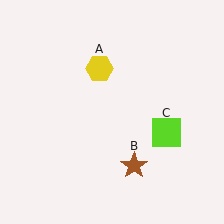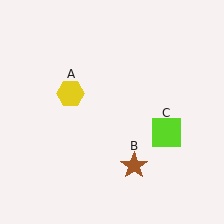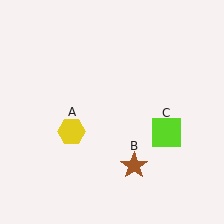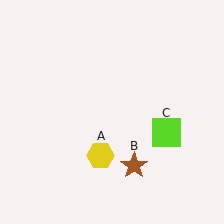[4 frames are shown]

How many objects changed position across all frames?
1 object changed position: yellow hexagon (object A).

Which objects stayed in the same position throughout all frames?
Brown star (object B) and lime square (object C) remained stationary.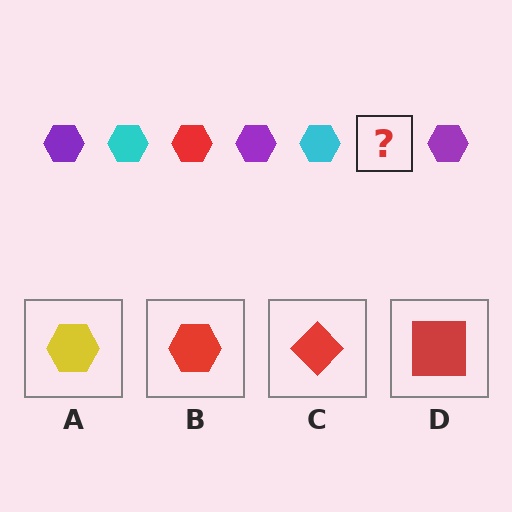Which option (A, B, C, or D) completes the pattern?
B.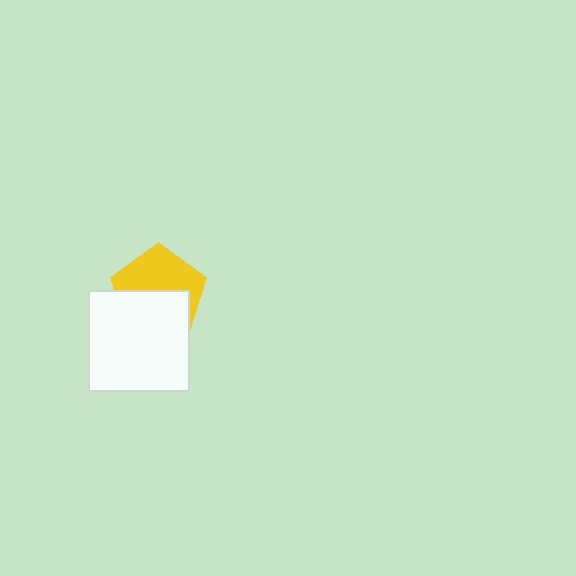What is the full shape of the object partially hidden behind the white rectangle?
The partially hidden object is a yellow pentagon.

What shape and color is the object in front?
The object in front is a white rectangle.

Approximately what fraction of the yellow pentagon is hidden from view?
Roughly 50% of the yellow pentagon is hidden behind the white rectangle.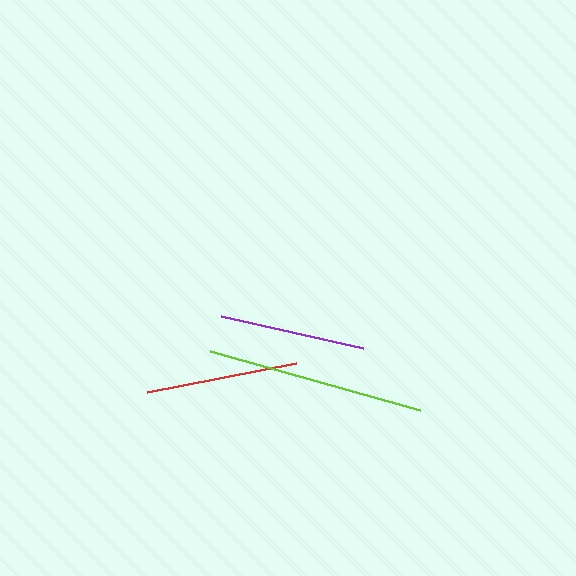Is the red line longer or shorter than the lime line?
The lime line is longer than the red line.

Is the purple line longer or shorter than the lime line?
The lime line is longer than the purple line.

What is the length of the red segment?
The red segment is approximately 152 pixels long.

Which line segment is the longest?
The lime line is the longest at approximately 218 pixels.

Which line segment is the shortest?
The purple line is the shortest at approximately 146 pixels.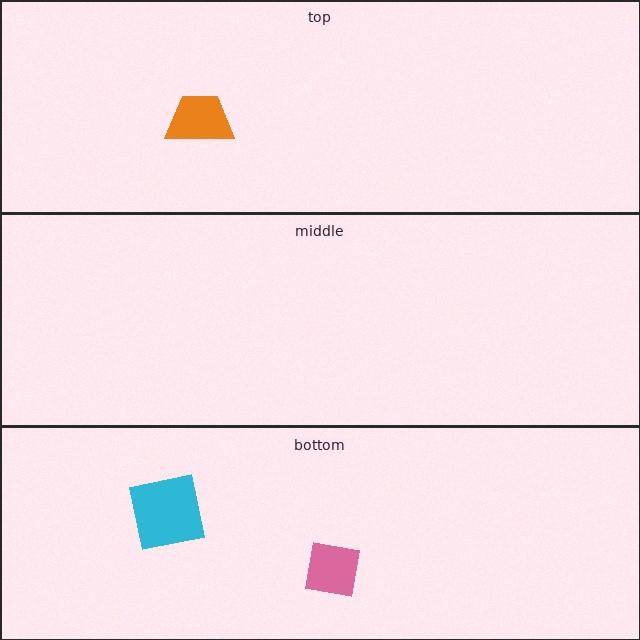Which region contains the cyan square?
The bottom region.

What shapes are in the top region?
The orange trapezoid.